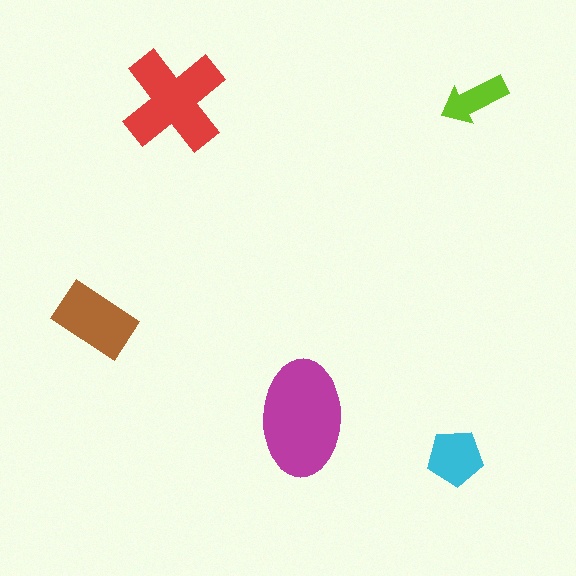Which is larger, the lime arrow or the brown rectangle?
The brown rectangle.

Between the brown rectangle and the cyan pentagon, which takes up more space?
The brown rectangle.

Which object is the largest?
The magenta ellipse.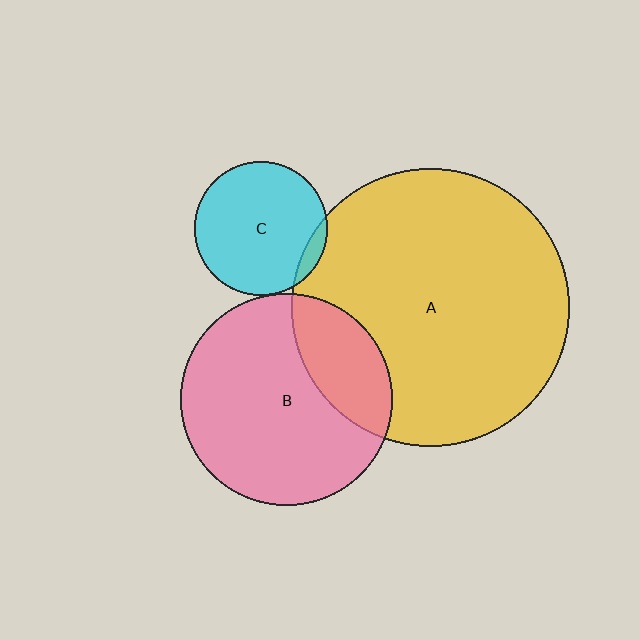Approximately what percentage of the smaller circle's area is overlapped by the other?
Approximately 25%.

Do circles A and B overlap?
Yes.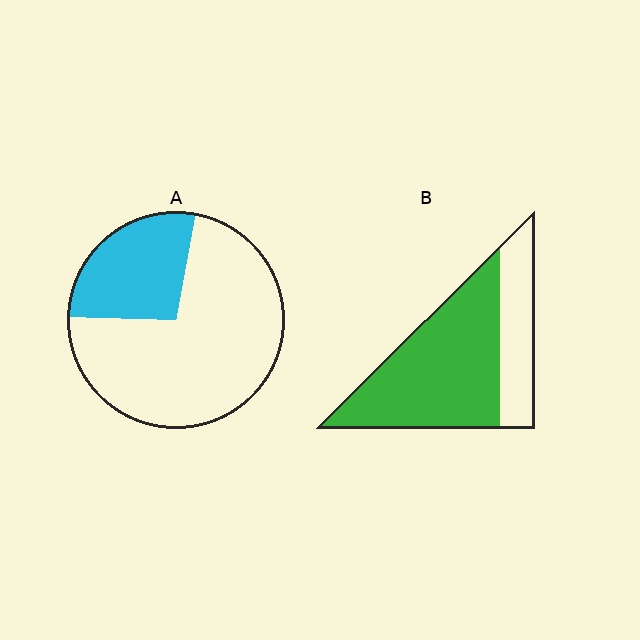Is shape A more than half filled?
No.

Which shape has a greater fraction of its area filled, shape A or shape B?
Shape B.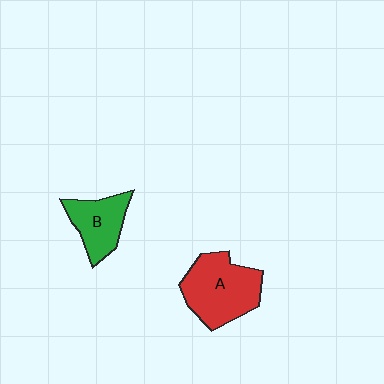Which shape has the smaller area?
Shape B (green).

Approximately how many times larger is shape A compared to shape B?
Approximately 1.5 times.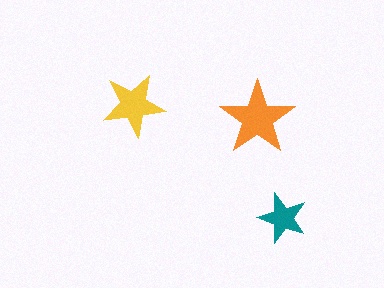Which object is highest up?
The yellow star is topmost.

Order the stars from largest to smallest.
the orange one, the yellow one, the teal one.